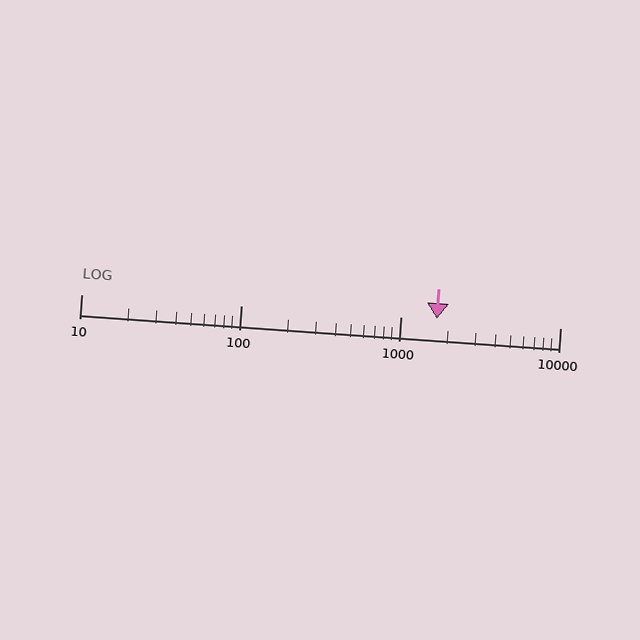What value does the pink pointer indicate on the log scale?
The pointer indicates approximately 1700.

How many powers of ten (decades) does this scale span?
The scale spans 3 decades, from 10 to 10000.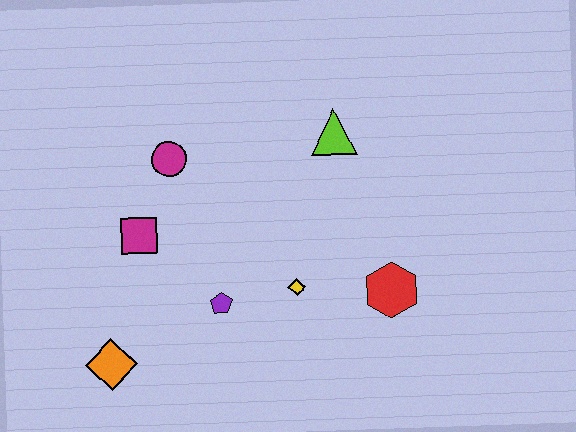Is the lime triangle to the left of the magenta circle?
No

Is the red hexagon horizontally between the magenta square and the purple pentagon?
No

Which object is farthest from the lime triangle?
The orange diamond is farthest from the lime triangle.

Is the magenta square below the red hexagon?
No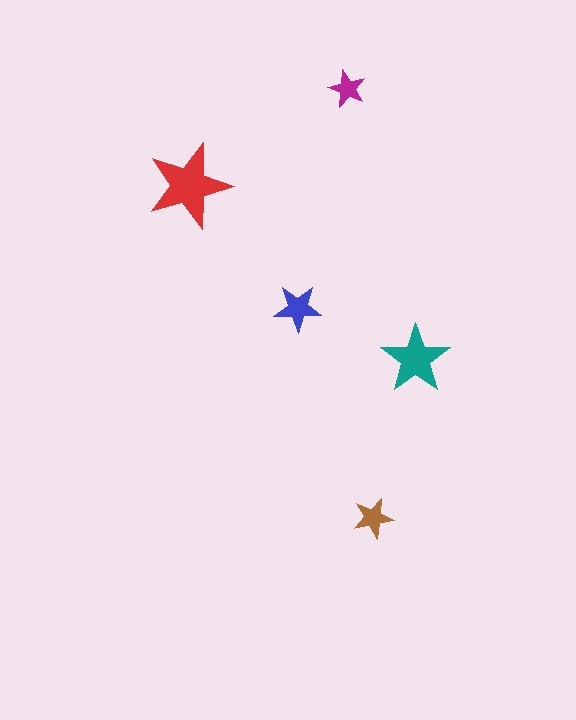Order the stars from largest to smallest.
the red one, the teal one, the blue one, the brown one, the magenta one.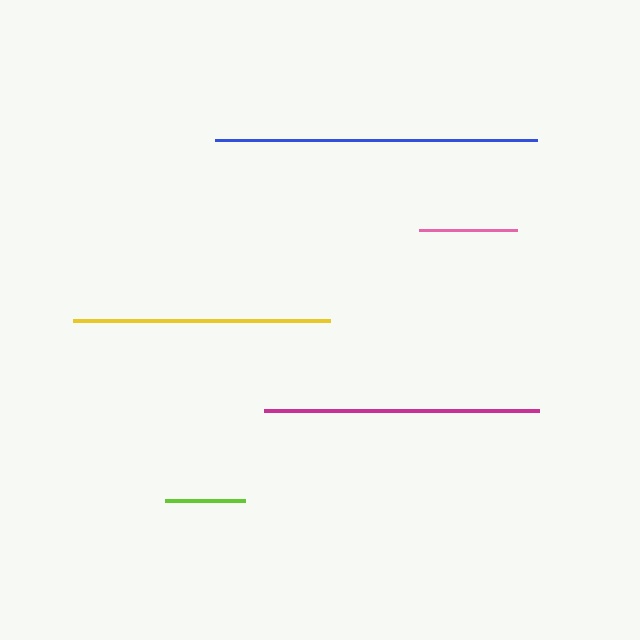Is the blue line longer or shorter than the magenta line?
The blue line is longer than the magenta line.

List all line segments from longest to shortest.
From longest to shortest: blue, magenta, yellow, pink, lime.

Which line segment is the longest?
The blue line is the longest at approximately 322 pixels.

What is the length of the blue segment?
The blue segment is approximately 322 pixels long.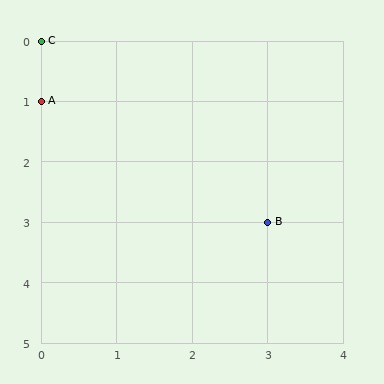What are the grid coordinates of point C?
Point C is at grid coordinates (0, 0).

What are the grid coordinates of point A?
Point A is at grid coordinates (0, 1).